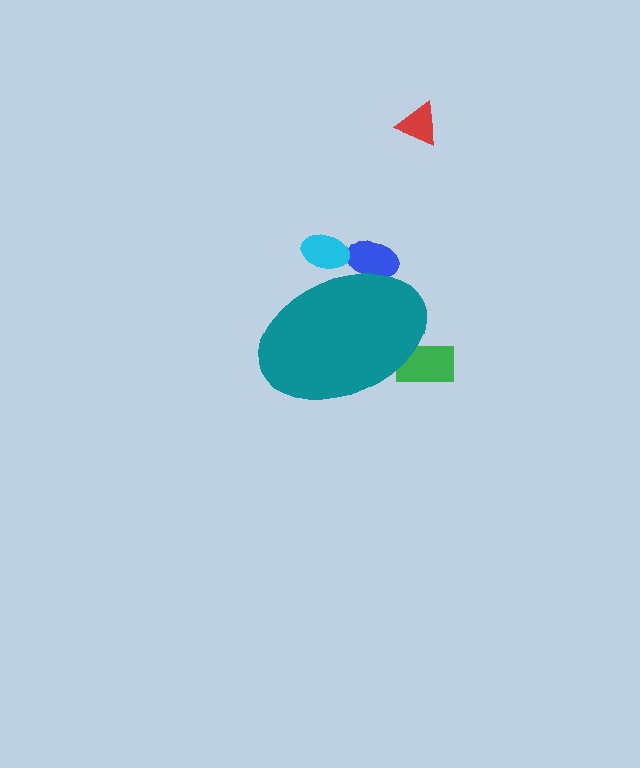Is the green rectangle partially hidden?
Yes, the green rectangle is partially hidden behind the teal ellipse.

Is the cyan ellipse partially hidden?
Yes, the cyan ellipse is partially hidden behind the teal ellipse.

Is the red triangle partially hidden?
No, the red triangle is fully visible.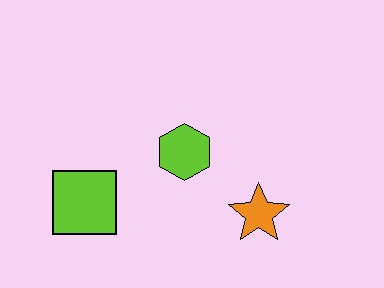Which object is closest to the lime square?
The lime hexagon is closest to the lime square.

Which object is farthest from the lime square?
The orange star is farthest from the lime square.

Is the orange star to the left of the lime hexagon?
No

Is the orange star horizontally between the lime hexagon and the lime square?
No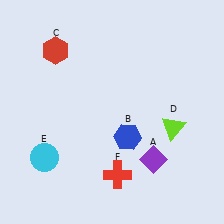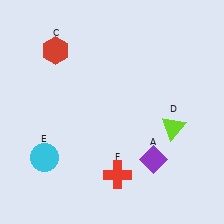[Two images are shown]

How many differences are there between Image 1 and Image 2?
There is 1 difference between the two images.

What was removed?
The blue hexagon (B) was removed in Image 2.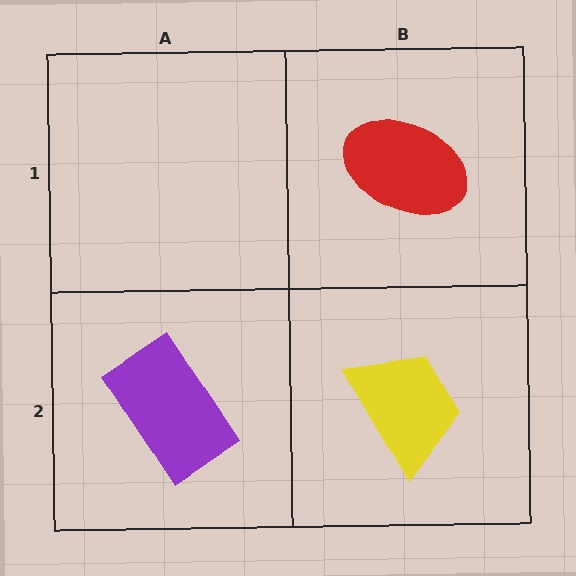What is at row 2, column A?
A purple rectangle.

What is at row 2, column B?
A yellow trapezoid.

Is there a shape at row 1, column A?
No, that cell is empty.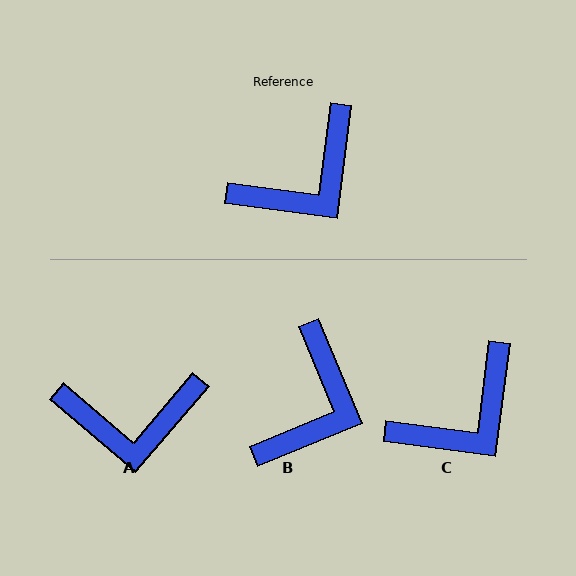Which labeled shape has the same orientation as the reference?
C.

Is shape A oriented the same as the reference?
No, it is off by about 33 degrees.